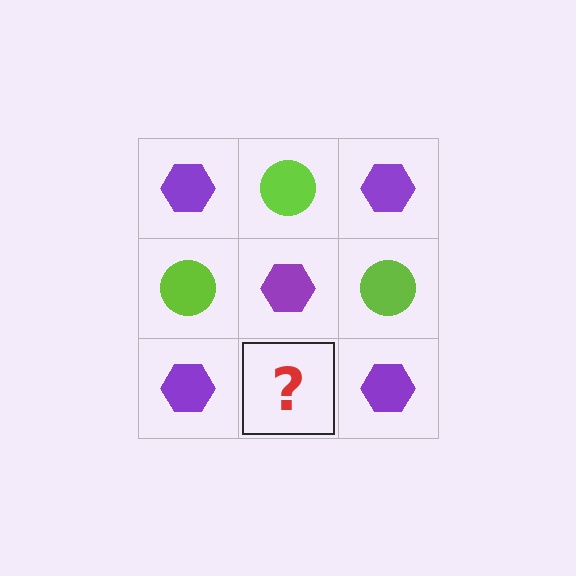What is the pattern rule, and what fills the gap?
The rule is that it alternates purple hexagon and lime circle in a checkerboard pattern. The gap should be filled with a lime circle.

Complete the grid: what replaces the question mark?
The question mark should be replaced with a lime circle.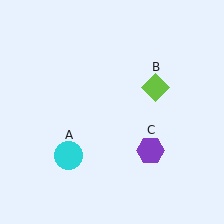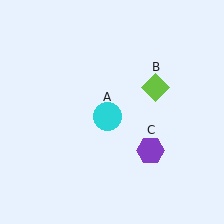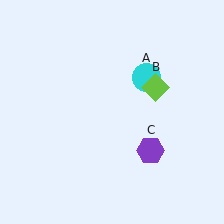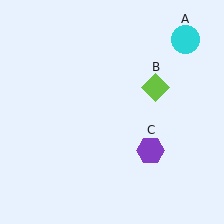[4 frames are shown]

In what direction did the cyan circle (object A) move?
The cyan circle (object A) moved up and to the right.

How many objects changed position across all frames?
1 object changed position: cyan circle (object A).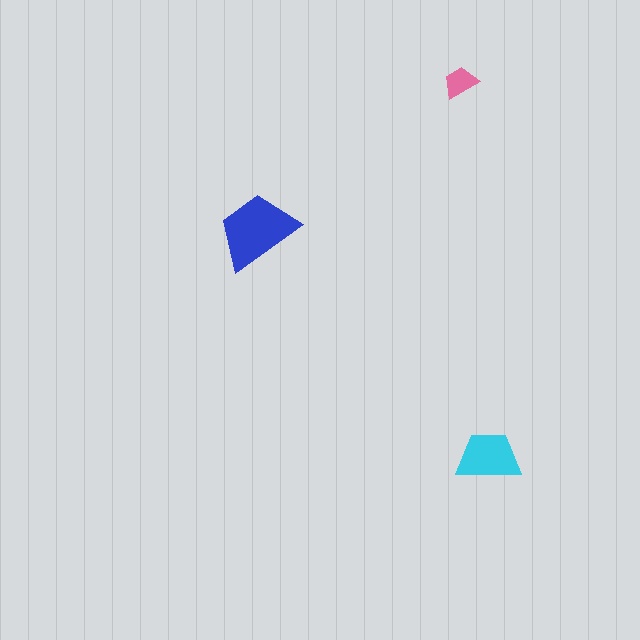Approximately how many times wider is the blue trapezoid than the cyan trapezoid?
About 1.5 times wider.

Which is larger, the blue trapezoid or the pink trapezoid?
The blue one.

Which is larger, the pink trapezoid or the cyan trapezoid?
The cyan one.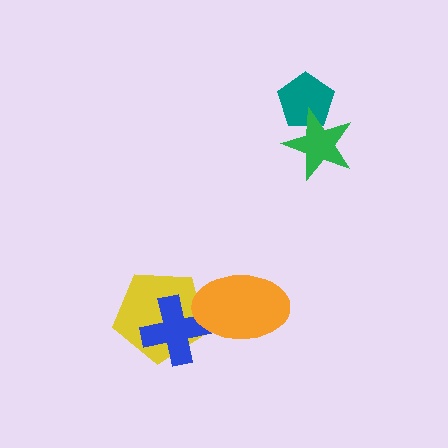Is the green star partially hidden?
No, no other shape covers it.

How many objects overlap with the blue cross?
2 objects overlap with the blue cross.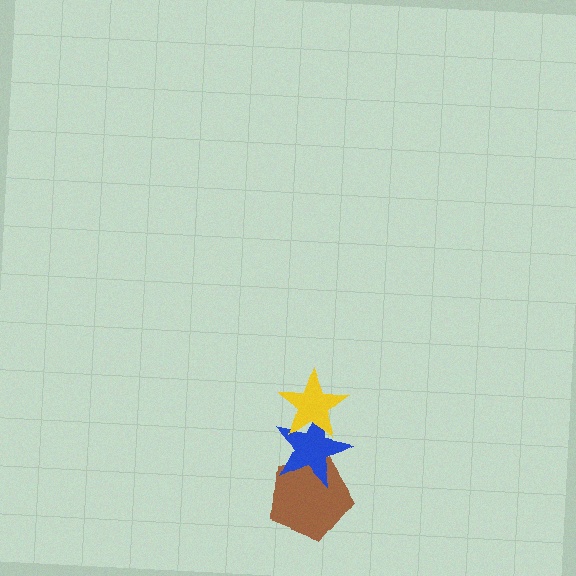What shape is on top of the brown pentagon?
The blue star is on top of the brown pentagon.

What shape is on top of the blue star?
The yellow star is on top of the blue star.